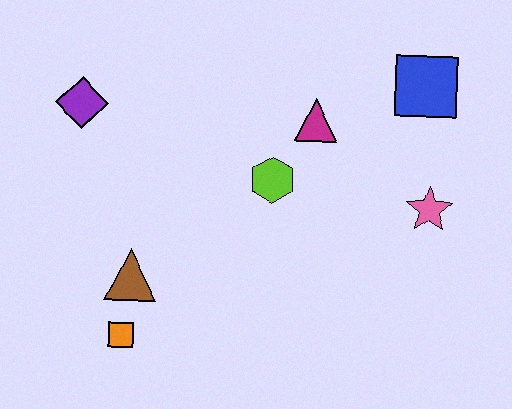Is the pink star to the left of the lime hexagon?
No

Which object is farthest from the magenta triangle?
The orange square is farthest from the magenta triangle.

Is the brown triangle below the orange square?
No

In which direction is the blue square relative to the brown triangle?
The blue square is to the right of the brown triangle.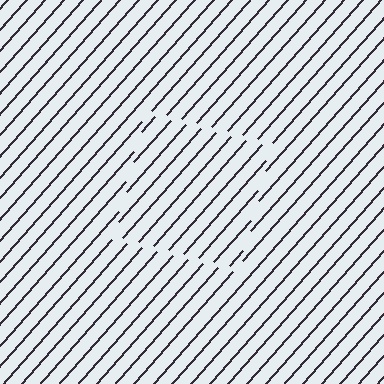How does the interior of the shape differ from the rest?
The interior of the shape contains the same grating, shifted by half a period — the contour is defined by the phase discontinuity where line-ends from the inner and outer gratings abut.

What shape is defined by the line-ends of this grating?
An illusory square. The interior of the shape contains the same grating, shifted by half a period — the contour is defined by the phase discontinuity where line-ends from the inner and outer gratings abut.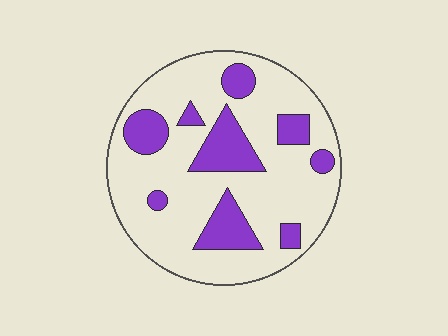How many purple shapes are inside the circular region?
9.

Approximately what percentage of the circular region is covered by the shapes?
Approximately 25%.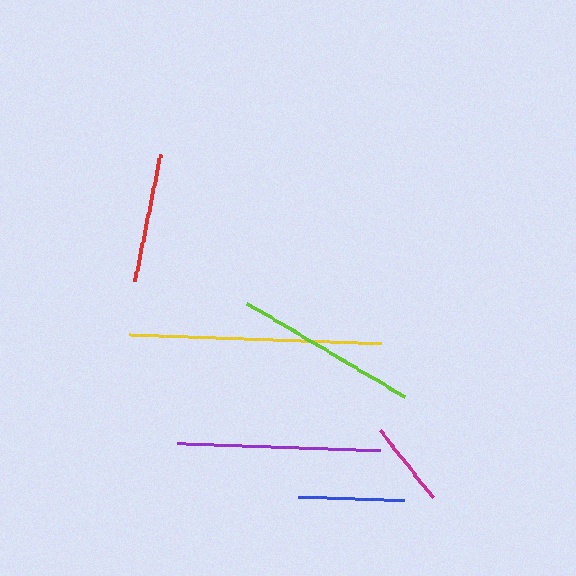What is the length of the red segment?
The red segment is approximately 129 pixels long.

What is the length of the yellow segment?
The yellow segment is approximately 252 pixels long.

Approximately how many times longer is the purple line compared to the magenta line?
The purple line is approximately 2.4 times the length of the magenta line.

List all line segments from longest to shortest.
From longest to shortest: yellow, purple, lime, red, blue, magenta.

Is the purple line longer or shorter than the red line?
The purple line is longer than the red line.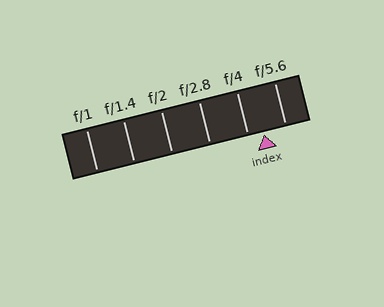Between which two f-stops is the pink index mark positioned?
The index mark is between f/4 and f/5.6.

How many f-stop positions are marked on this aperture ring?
There are 6 f-stop positions marked.